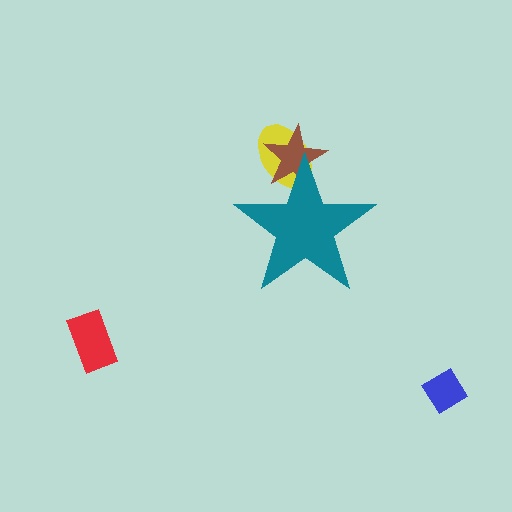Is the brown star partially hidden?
Yes, the brown star is partially hidden behind the teal star.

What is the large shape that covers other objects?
A teal star.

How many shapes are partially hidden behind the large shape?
2 shapes are partially hidden.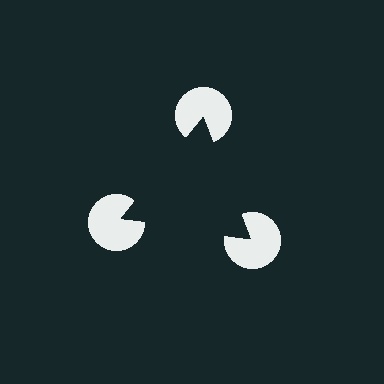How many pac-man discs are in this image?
There are 3 — one at each vertex of the illusory triangle.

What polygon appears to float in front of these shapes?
An illusory triangle — its edges are inferred from the aligned wedge cuts in the pac-man discs, not physically drawn.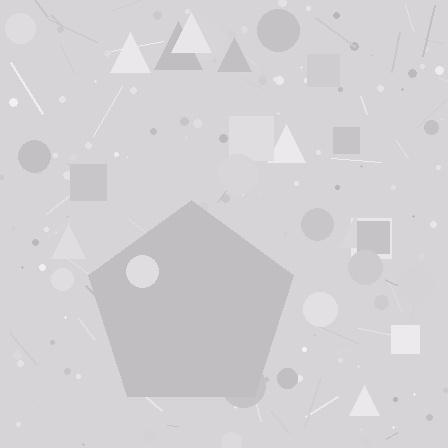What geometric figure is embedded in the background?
A pentagon is embedded in the background.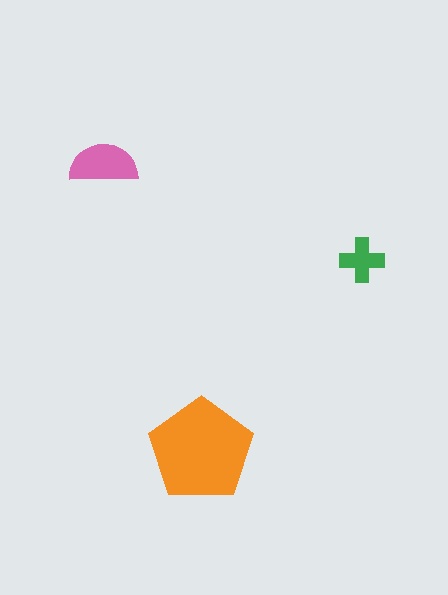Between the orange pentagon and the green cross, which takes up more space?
The orange pentagon.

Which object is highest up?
The pink semicircle is topmost.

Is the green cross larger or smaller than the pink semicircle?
Smaller.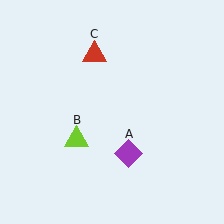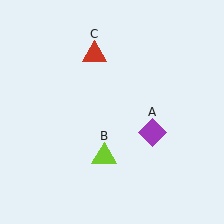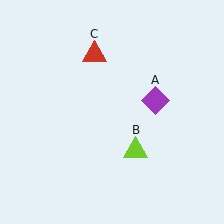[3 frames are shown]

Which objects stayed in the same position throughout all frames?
Red triangle (object C) remained stationary.